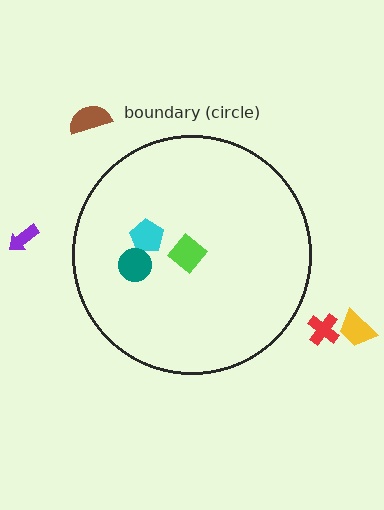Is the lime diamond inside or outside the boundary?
Inside.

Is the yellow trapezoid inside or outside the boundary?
Outside.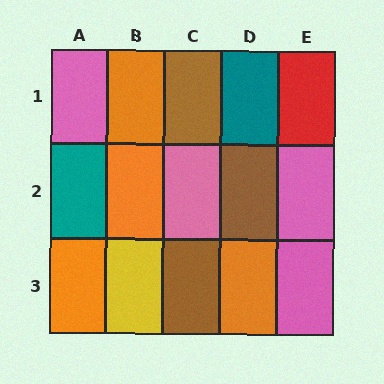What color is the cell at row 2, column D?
Brown.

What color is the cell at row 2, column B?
Orange.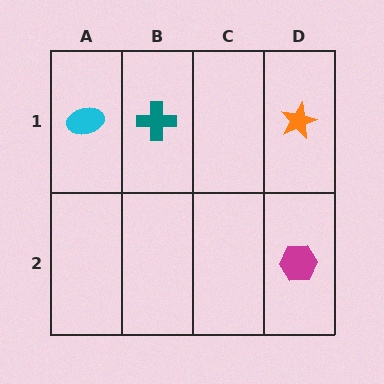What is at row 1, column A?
A cyan ellipse.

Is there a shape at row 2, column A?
No, that cell is empty.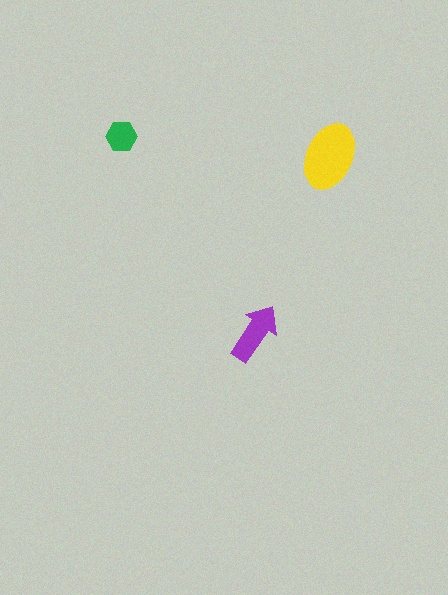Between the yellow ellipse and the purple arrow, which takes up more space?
The yellow ellipse.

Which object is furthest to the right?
The yellow ellipse is rightmost.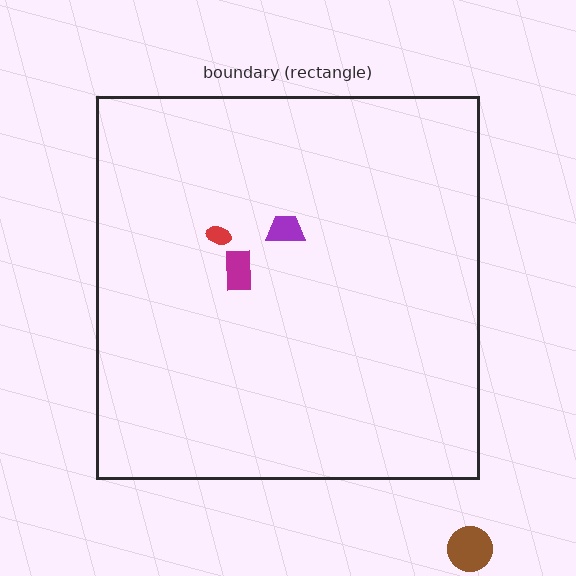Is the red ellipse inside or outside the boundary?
Inside.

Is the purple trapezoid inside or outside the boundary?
Inside.